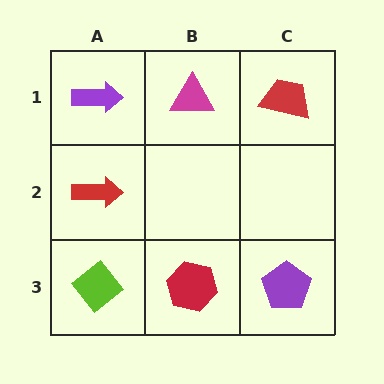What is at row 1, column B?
A magenta triangle.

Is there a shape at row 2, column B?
No, that cell is empty.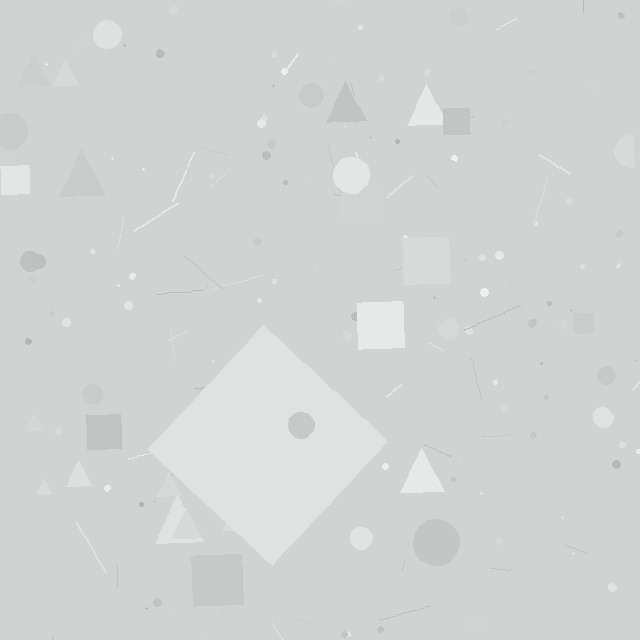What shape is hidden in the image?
A diamond is hidden in the image.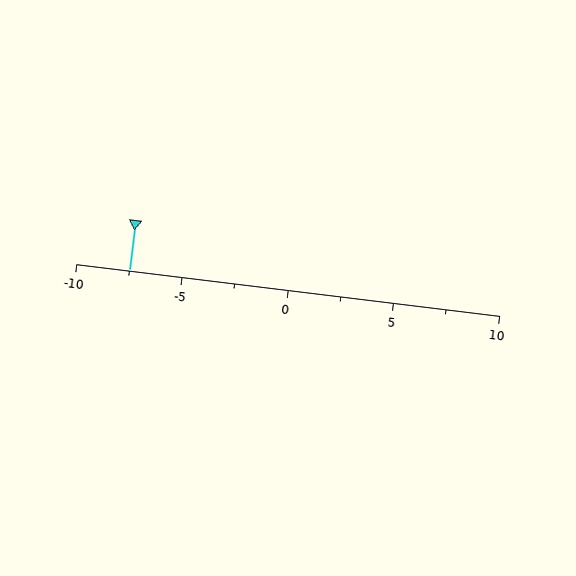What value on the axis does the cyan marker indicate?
The marker indicates approximately -7.5.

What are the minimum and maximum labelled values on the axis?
The axis runs from -10 to 10.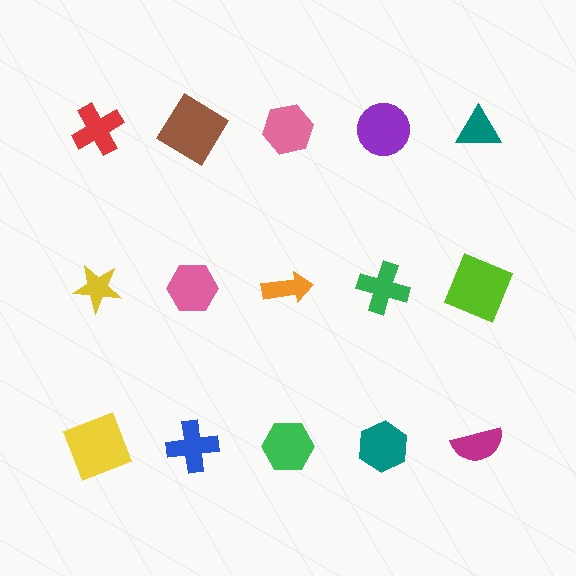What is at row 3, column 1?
A yellow square.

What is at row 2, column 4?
A green cross.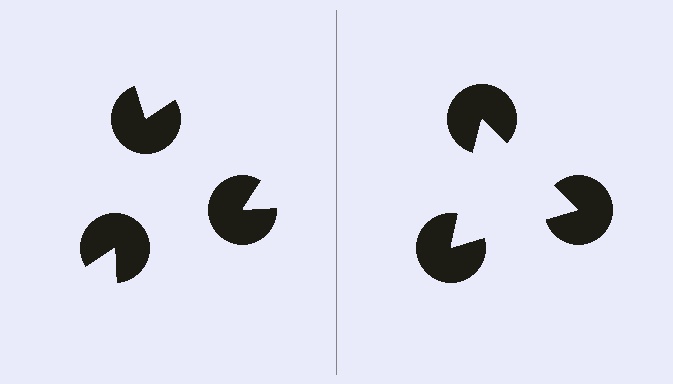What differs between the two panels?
The pac-man discs are positioned identically on both sides; only the wedge orientations differ. On the right they align to a triangle; on the left they are misaligned.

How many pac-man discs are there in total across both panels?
6 — 3 on each side.